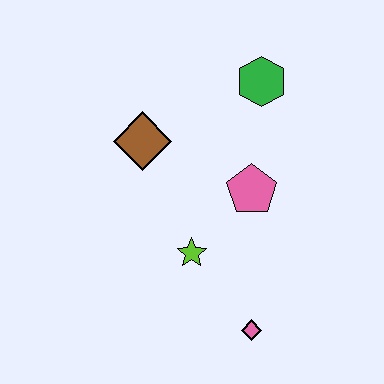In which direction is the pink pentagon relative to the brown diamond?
The pink pentagon is to the right of the brown diamond.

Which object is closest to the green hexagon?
The pink pentagon is closest to the green hexagon.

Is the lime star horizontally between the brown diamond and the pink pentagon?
Yes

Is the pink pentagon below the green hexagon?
Yes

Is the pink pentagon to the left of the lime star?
No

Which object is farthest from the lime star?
The green hexagon is farthest from the lime star.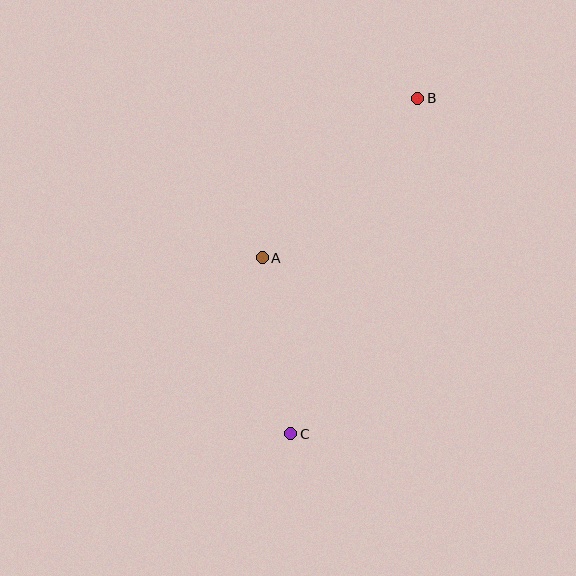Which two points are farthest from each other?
Points B and C are farthest from each other.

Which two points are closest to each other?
Points A and C are closest to each other.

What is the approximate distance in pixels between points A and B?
The distance between A and B is approximately 223 pixels.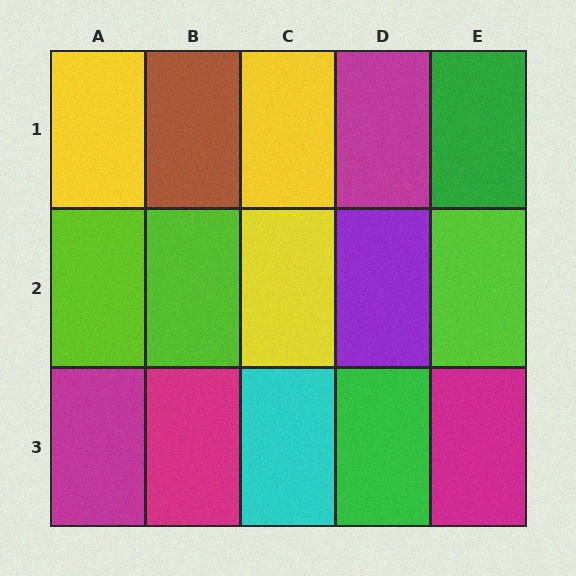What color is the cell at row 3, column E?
Magenta.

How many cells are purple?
1 cell is purple.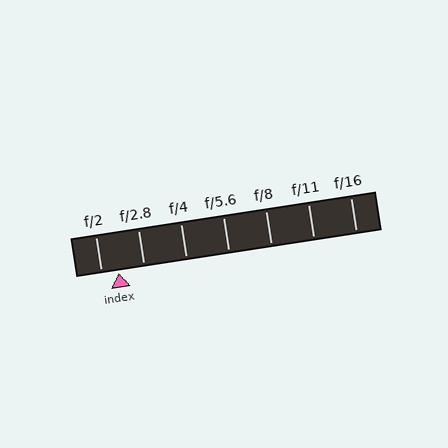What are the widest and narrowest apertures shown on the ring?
The widest aperture shown is f/2 and the narrowest is f/16.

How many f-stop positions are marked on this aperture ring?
There are 7 f-stop positions marked.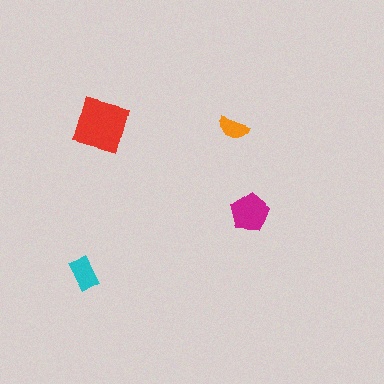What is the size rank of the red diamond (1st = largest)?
1st.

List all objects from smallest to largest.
The orange semicircle, the cyan rectangle, the magenta pentagon, the red diamond.